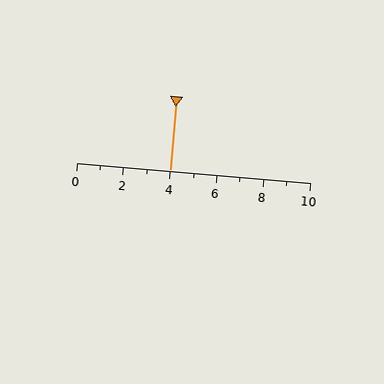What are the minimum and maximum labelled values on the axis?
The axis runs from 0 to 10.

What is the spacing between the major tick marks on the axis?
The major ticks are spaced 2 apart.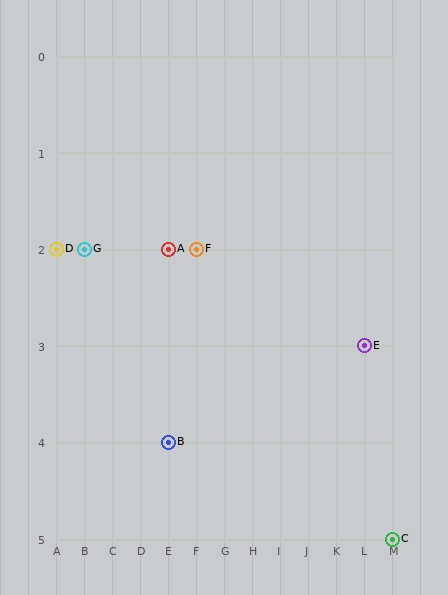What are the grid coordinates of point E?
Point E is at grid coordinates (L, 3).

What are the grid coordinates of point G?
Point G is at grid coordinates (B, 2).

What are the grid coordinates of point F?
Point F is at grid coordinates (F, 2).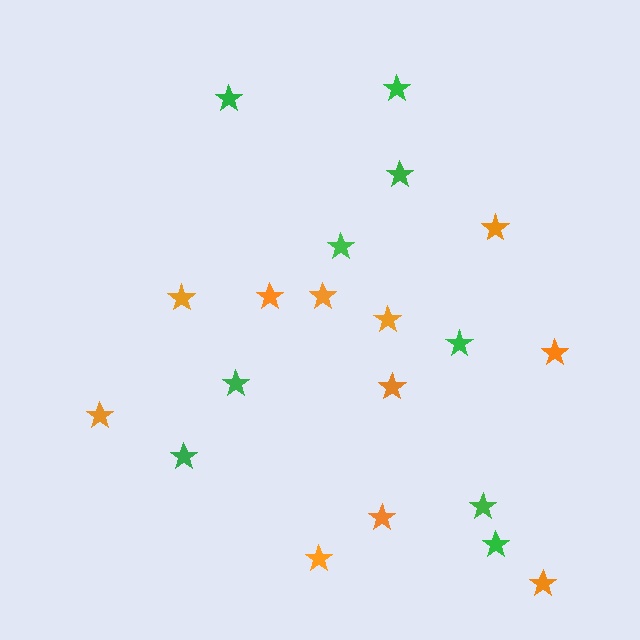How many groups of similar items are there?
There are 2 groups: one group of green stars (9) and one group of orange stars (11).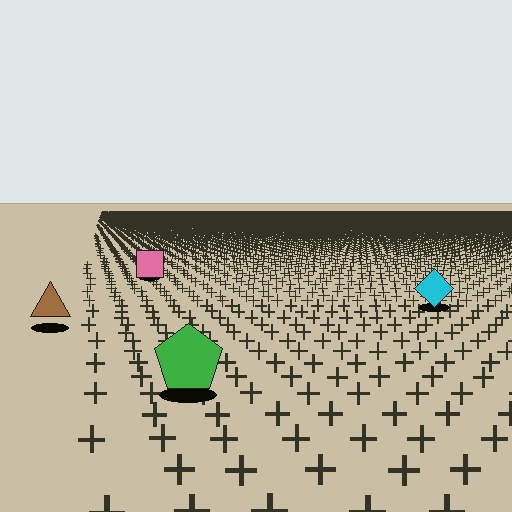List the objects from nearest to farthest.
From nearest to farthest: the green pentagon, the brown triangle, the cyan diamond, the pink square.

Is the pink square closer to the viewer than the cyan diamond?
No. The cyan diamond is closer — you can tell from the texture gradient: the ground texture is coarser near it.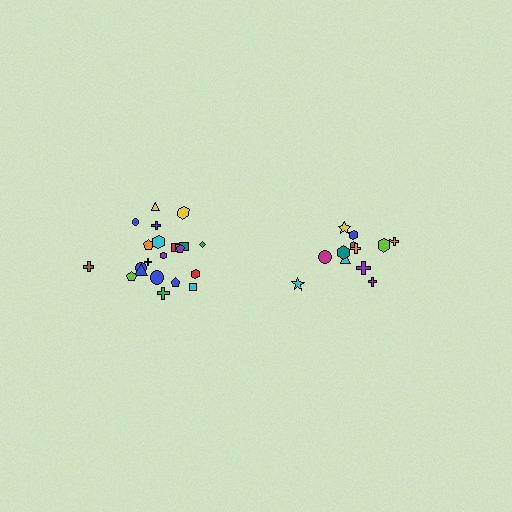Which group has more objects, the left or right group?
The left group.